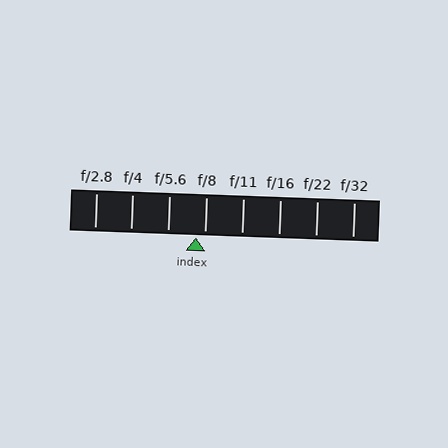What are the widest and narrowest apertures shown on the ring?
The widest aperture shown is f/2.8 and the narrowest is f/32.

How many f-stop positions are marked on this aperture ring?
There are 8 f-stop positions marked.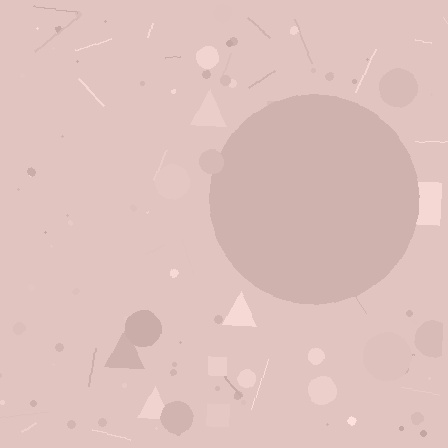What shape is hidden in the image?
A circle is hidden in the image.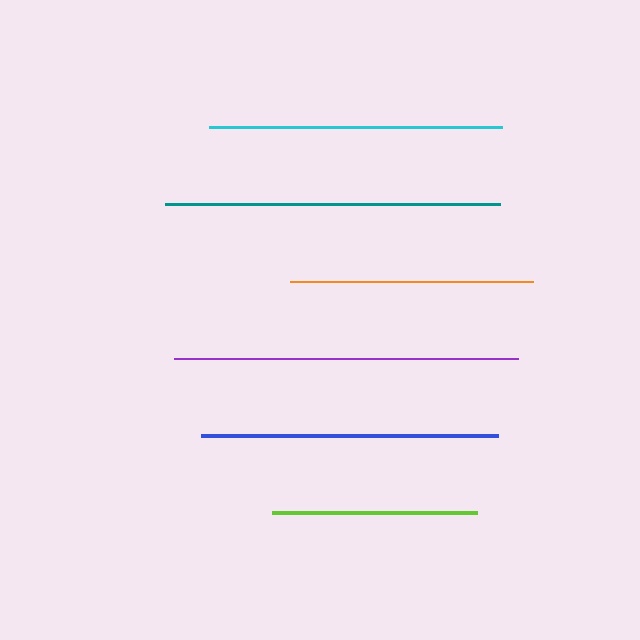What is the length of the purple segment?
The purple segment is approximately 345 pixels long.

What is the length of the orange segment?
The orange segment is approximately 243 pixels long.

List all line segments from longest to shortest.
From longest to shortest: purple, teal, blue, cyan, orange, lime.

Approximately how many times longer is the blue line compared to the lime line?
The blue line is approximately 1.4 times the length of the lime line.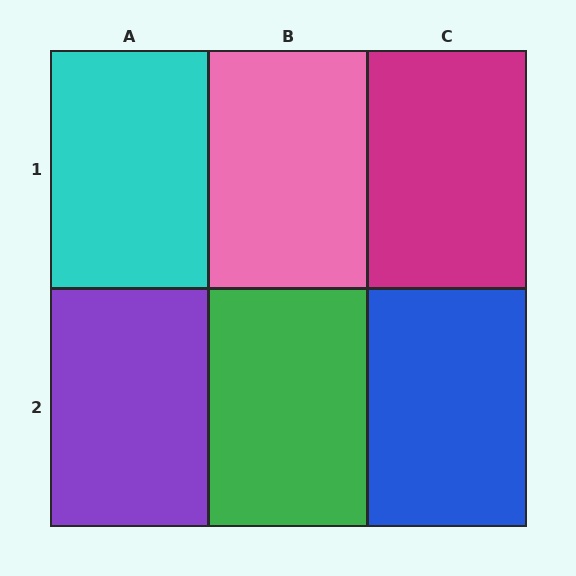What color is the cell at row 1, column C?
Magenta.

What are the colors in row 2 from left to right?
Purple, green, blue.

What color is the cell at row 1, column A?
Cyan.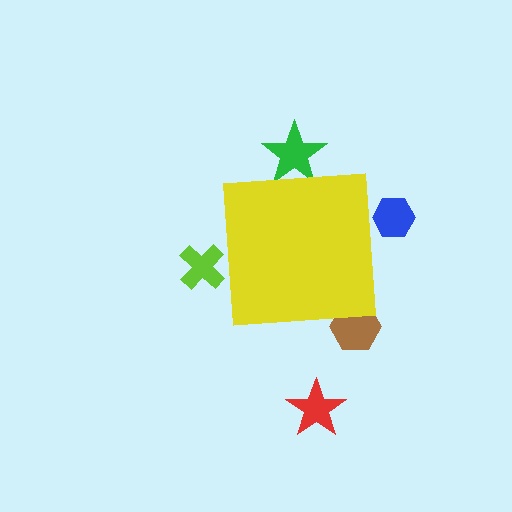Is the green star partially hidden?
Yes, the green star is partially hidden behind the yellow square.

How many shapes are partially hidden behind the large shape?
4 shapes are partially hidden.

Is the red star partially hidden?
No, the red star is fully visible.